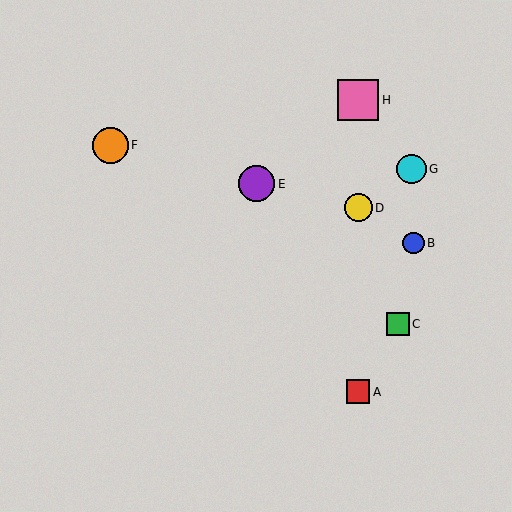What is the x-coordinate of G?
Object G is at x≈412.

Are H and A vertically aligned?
Yes, both are at x≈359.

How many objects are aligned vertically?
3 objects (A, D, H) are aligned vertically.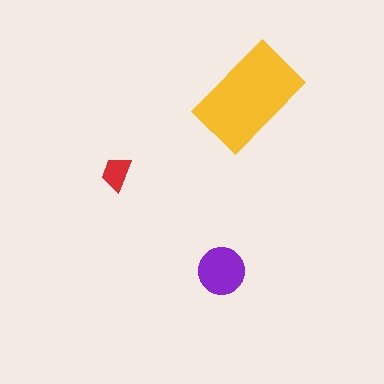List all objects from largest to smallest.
The yellow rectangle, the purple circle, the red trapezoid.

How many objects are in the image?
There are 3 objects in the image.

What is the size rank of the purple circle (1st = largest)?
2nd.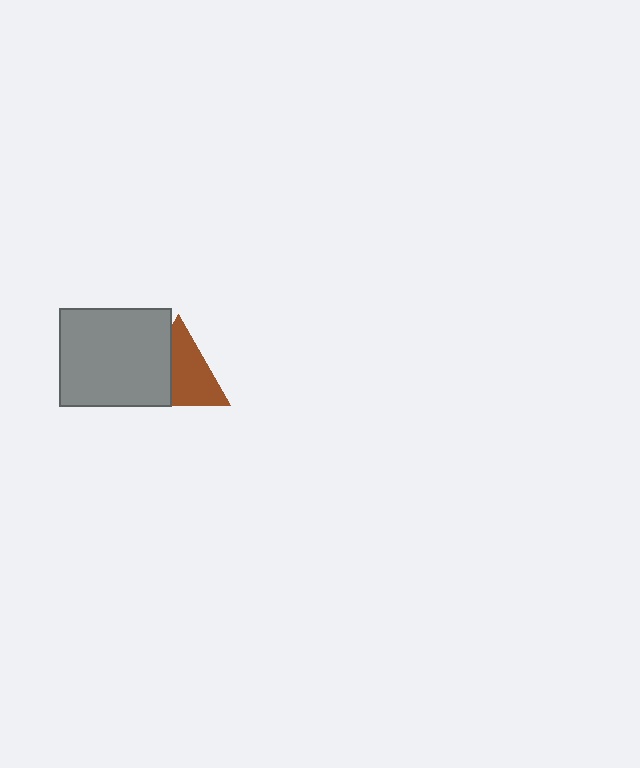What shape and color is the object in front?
The object in front is a gray rectangle.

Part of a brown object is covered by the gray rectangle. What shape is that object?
It is a triangle.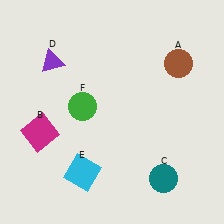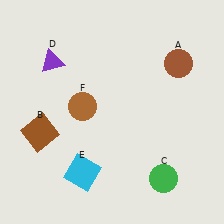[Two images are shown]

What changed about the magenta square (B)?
In Image 1, B is magenta. In Image 2, it changed to brown.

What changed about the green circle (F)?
In Image 1, F is green. In Image 2, it changed to brown.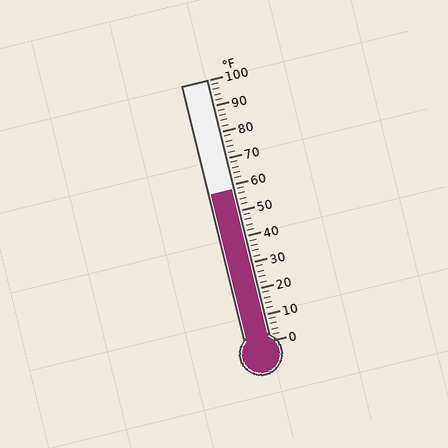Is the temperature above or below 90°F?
The temperature is below 90°F.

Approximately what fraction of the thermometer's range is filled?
The thermometer is filled to approximately 60% of its range.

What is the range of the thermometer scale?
The thermometer scale ranges from 0°F to 100°F.